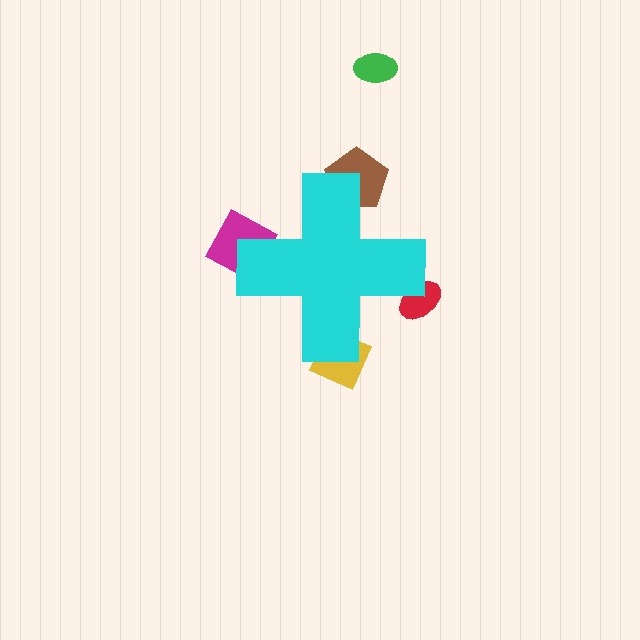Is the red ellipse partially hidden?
Yes, the red ellipse is partially hidden behind the cyan cross.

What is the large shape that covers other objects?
A cyan cross.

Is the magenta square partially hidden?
Yes, the magenta square is partially hidden behind the cyan cross.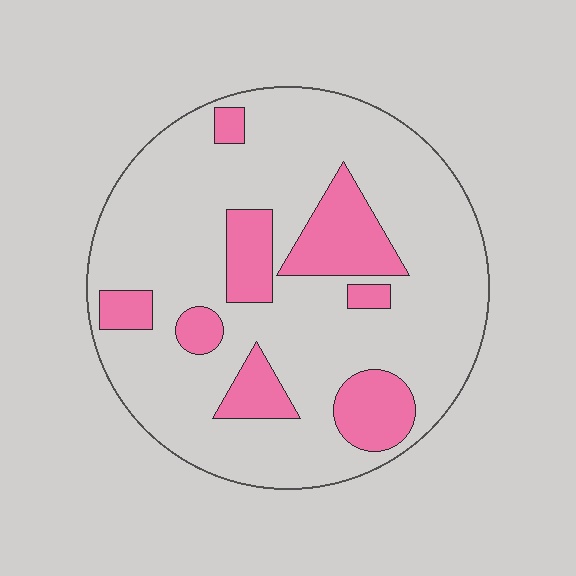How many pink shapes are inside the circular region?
8.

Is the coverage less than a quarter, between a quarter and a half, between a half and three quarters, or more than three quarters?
Less than a quarter.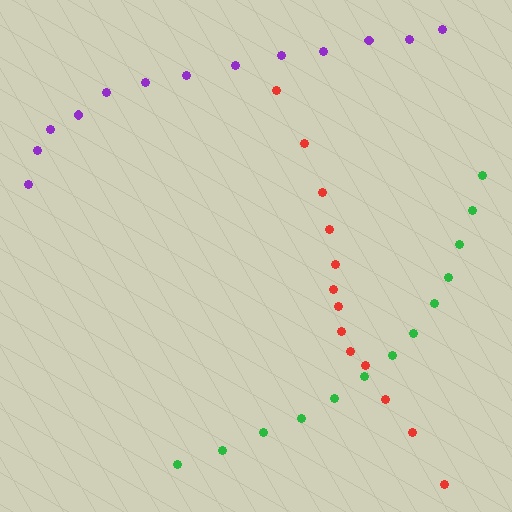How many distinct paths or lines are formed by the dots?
There are 3 distinct paths.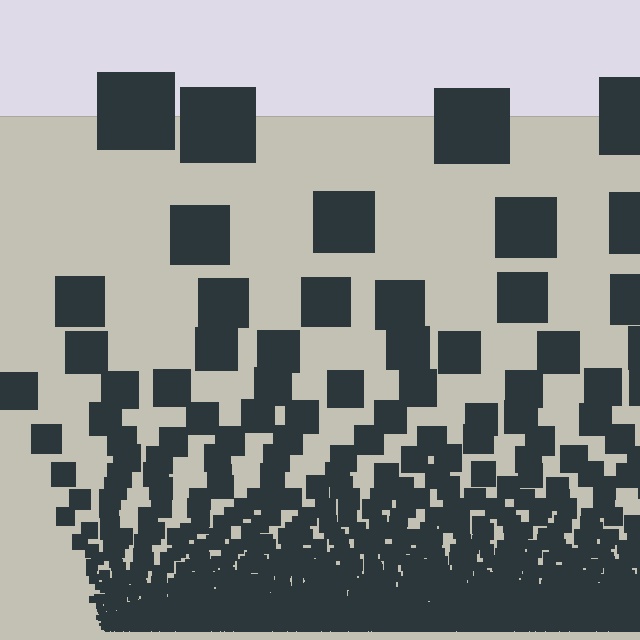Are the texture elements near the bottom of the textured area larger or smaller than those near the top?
Smaller. The gradient is inverted — elements near the bottom are smaller and denser.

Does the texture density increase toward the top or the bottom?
Density increases toward the bottom.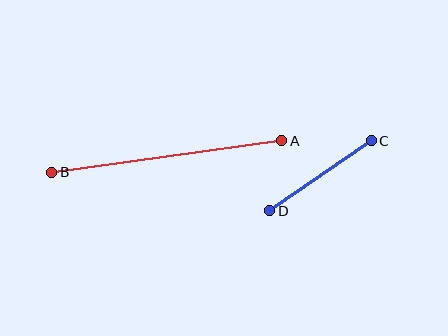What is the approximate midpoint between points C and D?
The midpoint is at approximately (320, 176) pixels.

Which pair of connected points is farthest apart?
Points A and B are farthest apart.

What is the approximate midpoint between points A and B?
The midpoint is at approximately (167, 156) pixels.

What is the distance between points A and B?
The distance is approximately 232 pixels.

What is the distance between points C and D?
The distance is approximately 123 pixels.